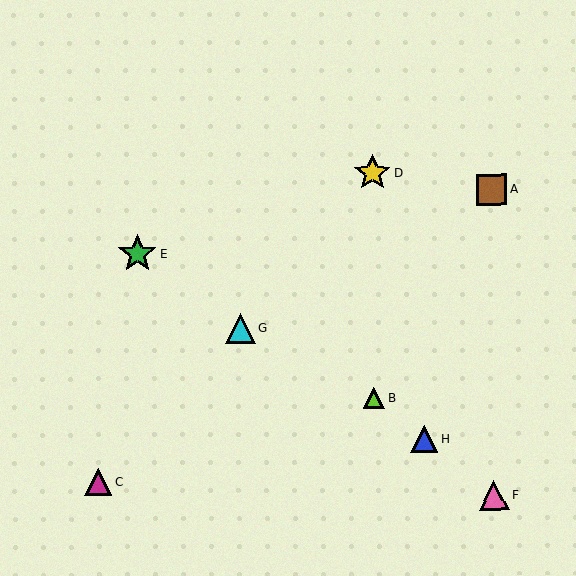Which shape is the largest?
The green star (labeled E) is the largest.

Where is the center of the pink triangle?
The center of the pink triangle is at (494, 495).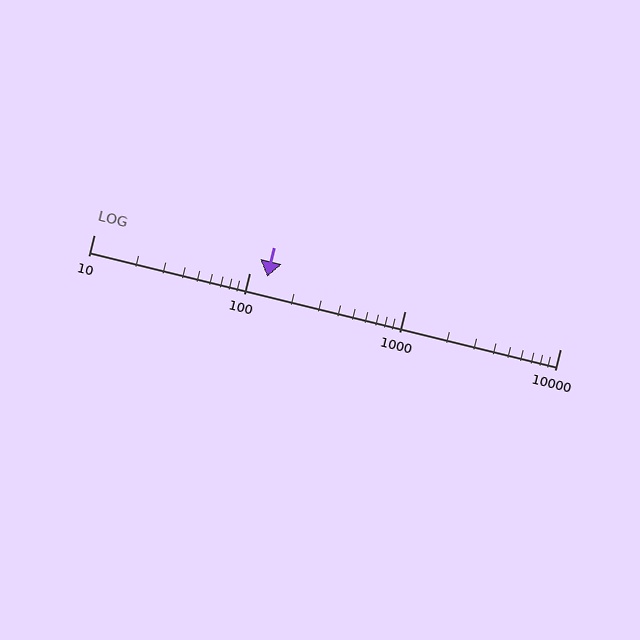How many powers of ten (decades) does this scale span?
The scale spans 3 decades, from 10 to 10000.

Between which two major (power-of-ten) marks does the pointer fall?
The pointer is between 100 and 1000.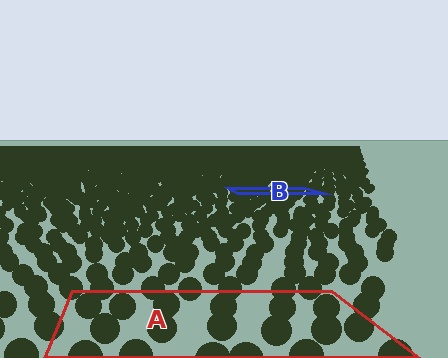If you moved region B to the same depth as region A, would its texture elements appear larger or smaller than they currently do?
They would appear larger. At a closer depth, the same texture elements are projected at a bigger on-screen size.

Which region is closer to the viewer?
Region A is closer. The texture elements there are larger and more spread out.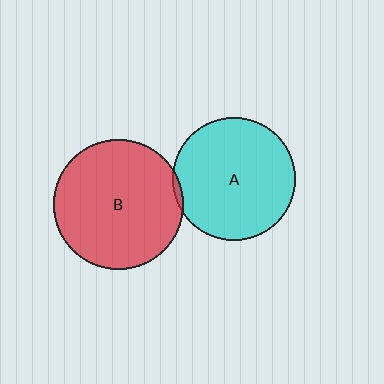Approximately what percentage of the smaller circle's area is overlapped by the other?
Approximately 5%.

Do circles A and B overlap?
Yes.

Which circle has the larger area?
Circle B (red).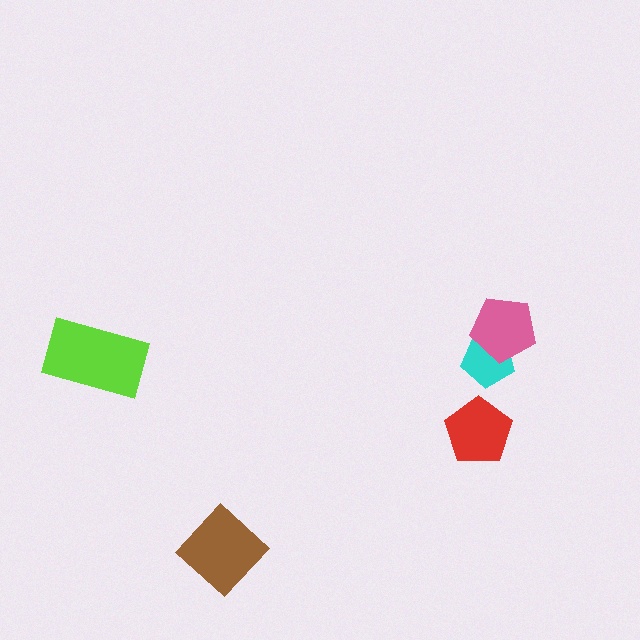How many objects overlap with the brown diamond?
0 objects overlap with the brown diamond.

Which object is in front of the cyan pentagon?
The pink pentagon is in front of the cyan pentagon.